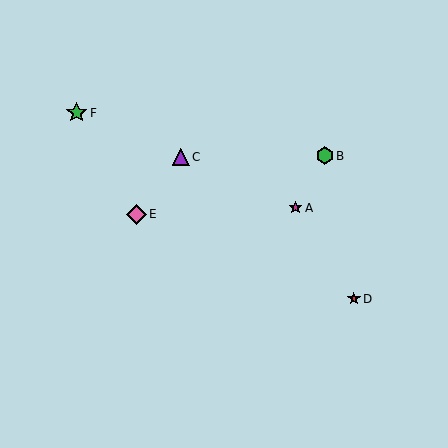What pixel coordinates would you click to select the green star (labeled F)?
Click at (77, 113) to select the green star F.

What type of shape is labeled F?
Shape F is a green star.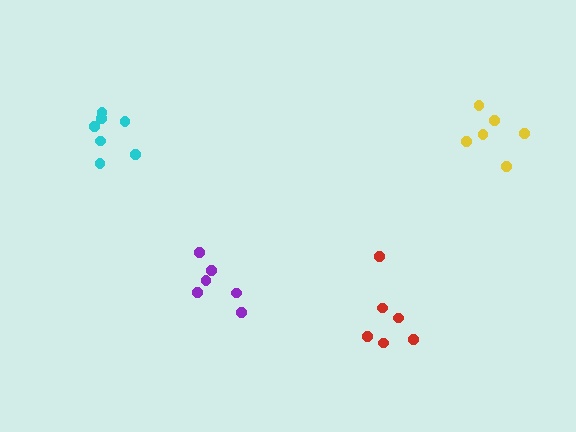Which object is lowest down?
The red cluster is bottommost.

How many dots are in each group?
Group 1: 6 dots, Group 2: 6 dots, Group 3: 7 dots, Group 4: 7 dots (26 total).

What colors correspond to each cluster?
The clusters are colored: purple, red, cyan, yellow.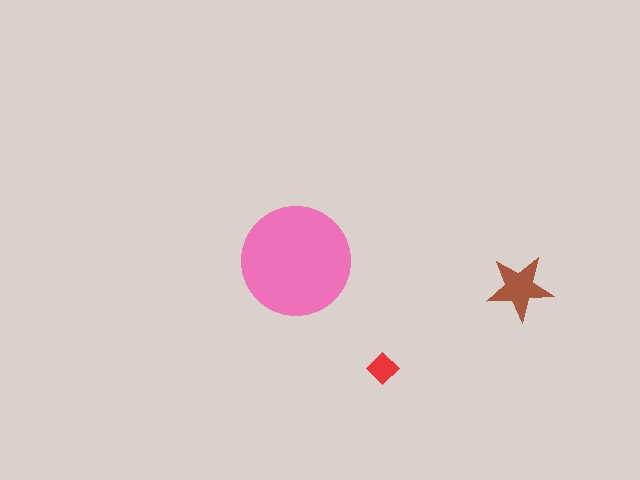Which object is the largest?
The pink circle.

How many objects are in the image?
There are 3 objects in the image.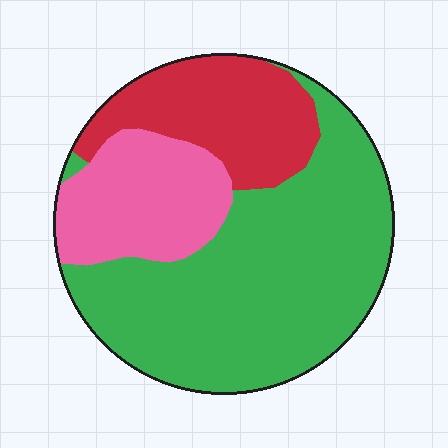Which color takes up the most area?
Green, at roughly 60%.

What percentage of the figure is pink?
Pink covers 21% of the figure.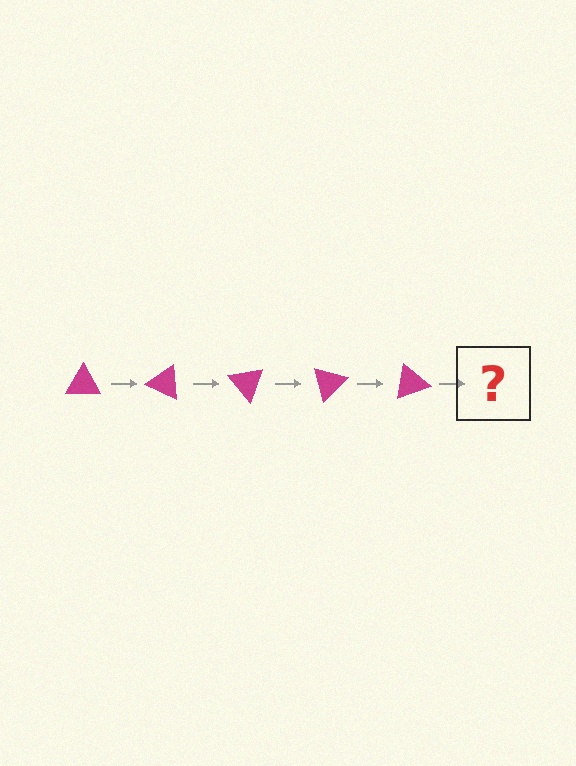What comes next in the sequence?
The next element should be a magenta triangle rotated 125 degrees.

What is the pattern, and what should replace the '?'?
The pattern is that the triangle rotates 25 degrees each step. The '?' should be a magenta triangle rotated 125 degrees.